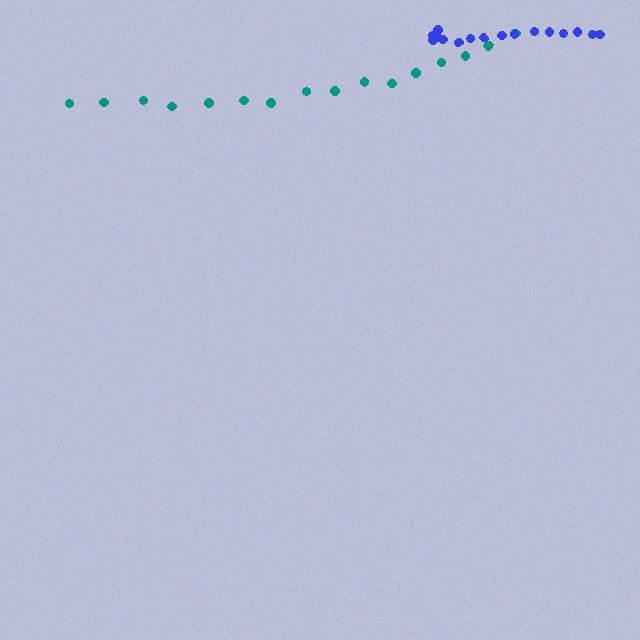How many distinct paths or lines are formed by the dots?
There are 2 distinct paths.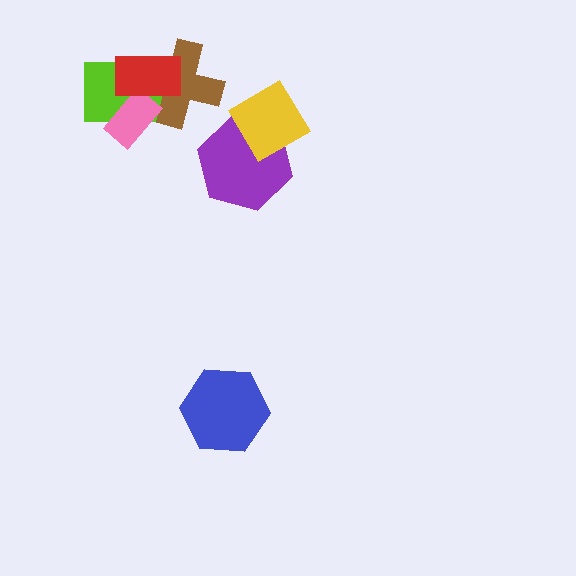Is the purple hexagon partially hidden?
Yes, it is partially covered by another shape.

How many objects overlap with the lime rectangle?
3 objects overlap with the lime rectangle.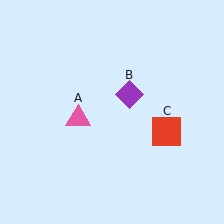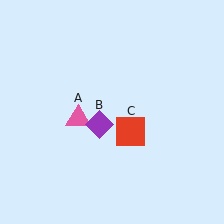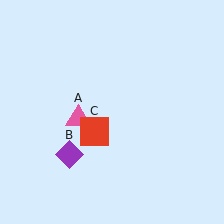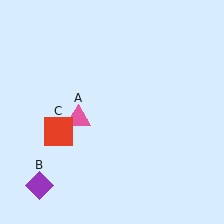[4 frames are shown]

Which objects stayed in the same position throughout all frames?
Pink triangle (object A) remained stationary.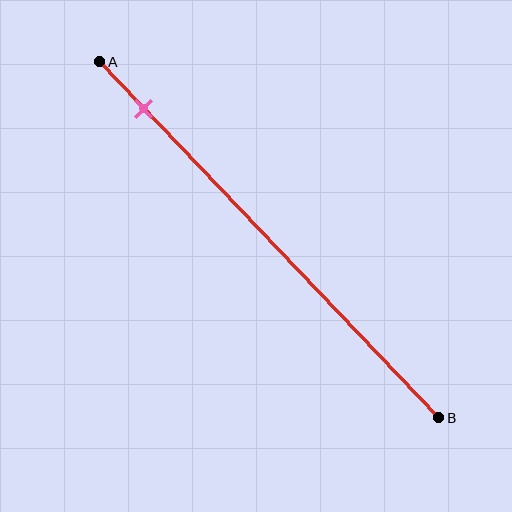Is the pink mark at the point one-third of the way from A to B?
No, the mark is at about 15% from A, not at the 33% one-third point.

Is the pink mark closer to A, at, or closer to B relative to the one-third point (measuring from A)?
The pink mark is closer to point A than the one-third point of segment AB.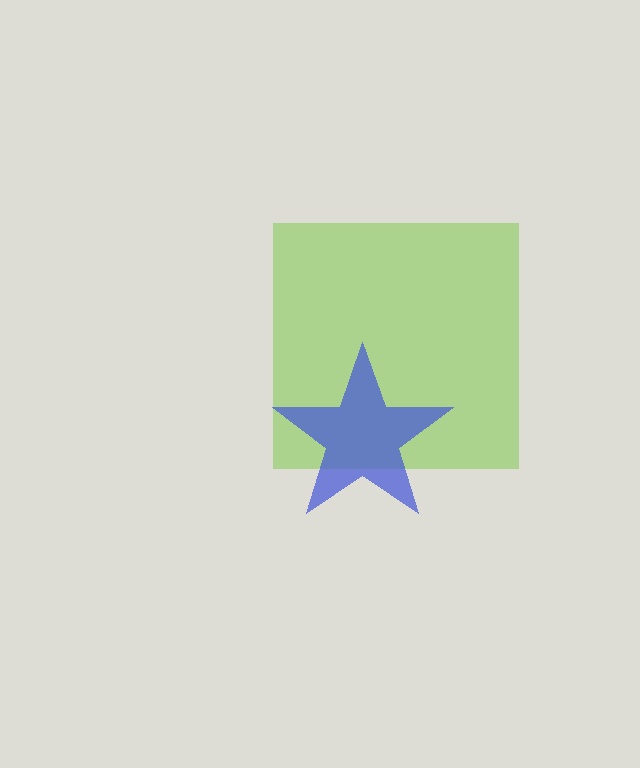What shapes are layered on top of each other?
The layered shapes are: a lime square, a blue star.